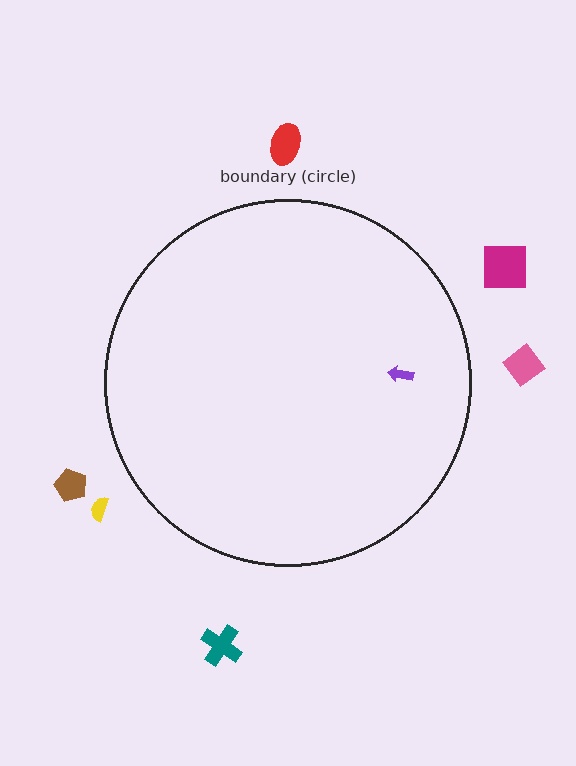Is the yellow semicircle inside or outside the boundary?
Outside.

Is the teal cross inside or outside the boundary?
Outside.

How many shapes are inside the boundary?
1 inside, 6 outside.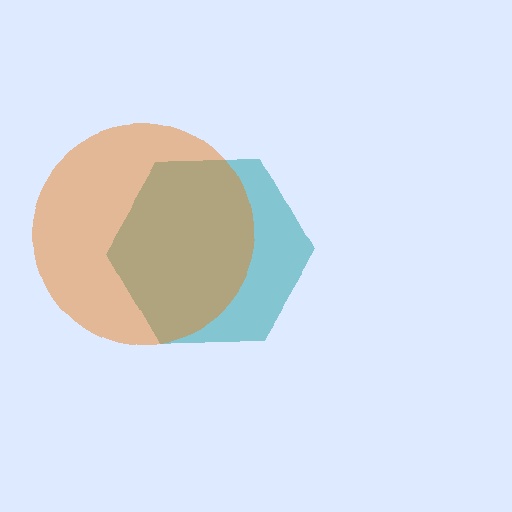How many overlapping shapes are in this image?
There are 2 overlapping shapes in the image.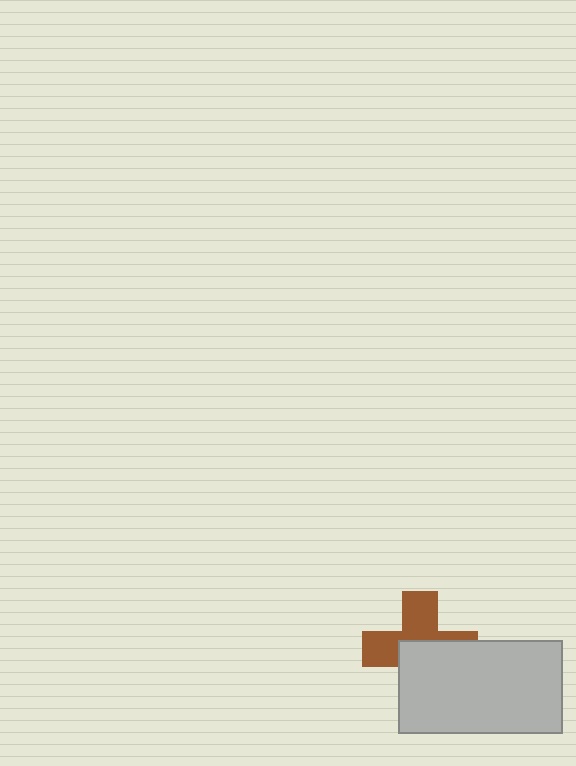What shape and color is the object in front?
The object in front is a light gray rectangle.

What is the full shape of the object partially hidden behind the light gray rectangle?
The partially hidden object is a brown cross.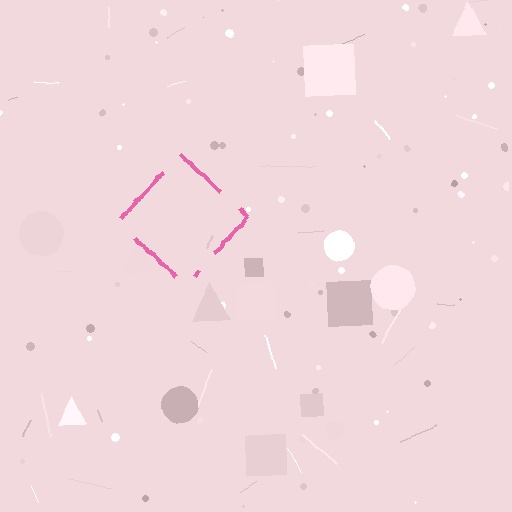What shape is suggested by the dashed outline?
The dashed outline suggests a diamond.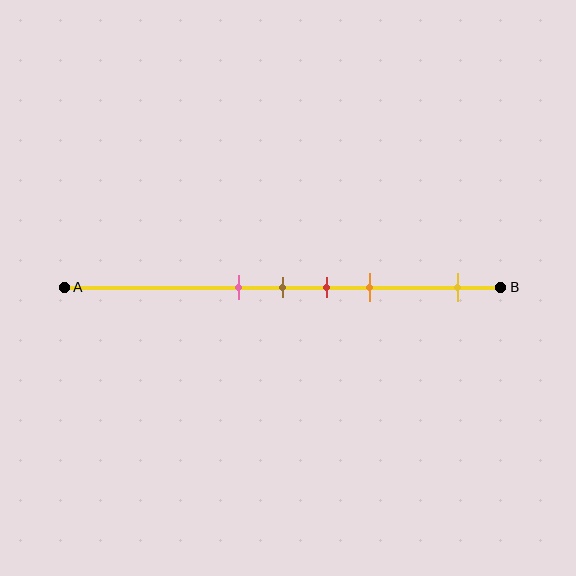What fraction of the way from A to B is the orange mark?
The orange mark is approximately 70% (0.7) of the way from A to B.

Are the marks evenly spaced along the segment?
No, the marks are not evenly spaced.